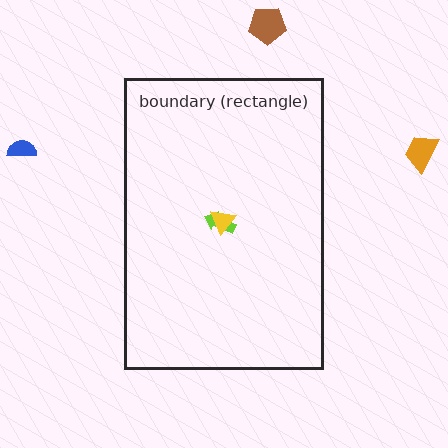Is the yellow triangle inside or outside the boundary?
Inside.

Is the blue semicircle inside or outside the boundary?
Outside.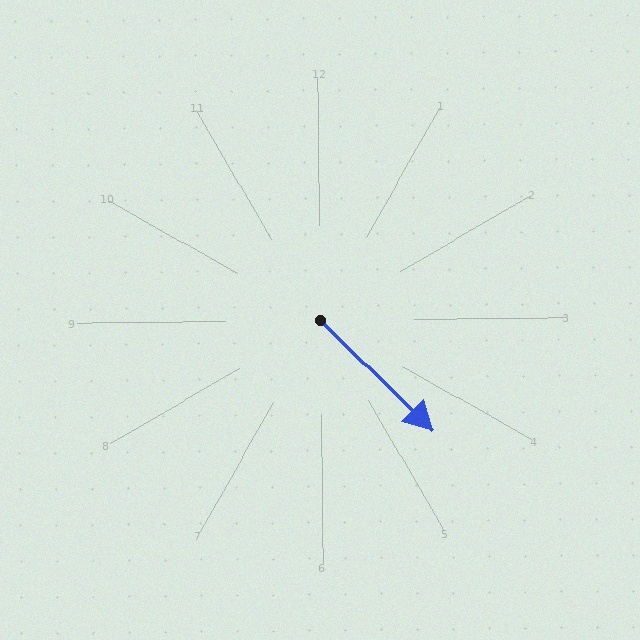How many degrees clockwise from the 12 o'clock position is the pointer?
Approximately 135 degrees.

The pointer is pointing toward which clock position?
Roughly 4 o'clock.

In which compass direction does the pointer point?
Southeast.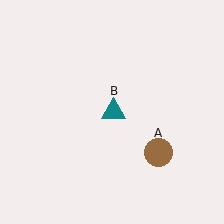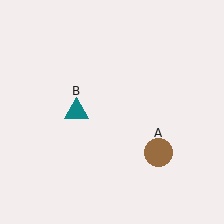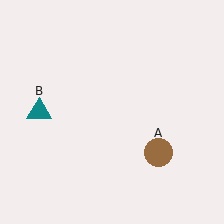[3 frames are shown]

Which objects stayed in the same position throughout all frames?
Brown circle (object A) remained stationary.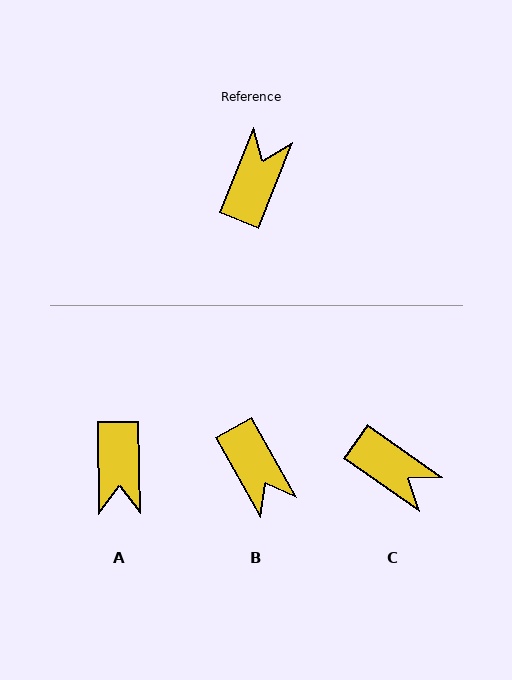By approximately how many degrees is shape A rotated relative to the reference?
Approximately 157 degrees clockwise.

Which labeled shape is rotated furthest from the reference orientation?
A, about 157 degrees away.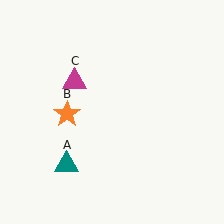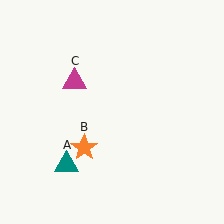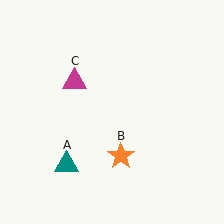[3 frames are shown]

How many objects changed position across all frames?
1 object changed position: orange star (object B).